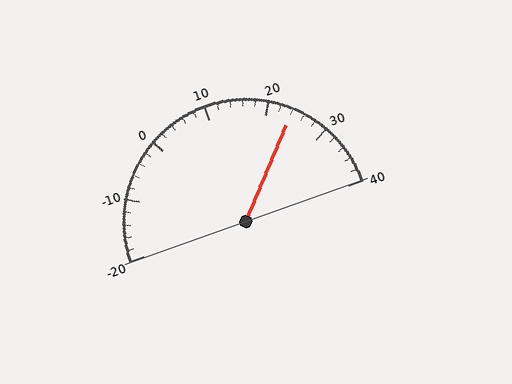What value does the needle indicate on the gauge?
The needle indicates approximately 24.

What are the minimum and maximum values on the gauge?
The gauge ranges from -20 to 40.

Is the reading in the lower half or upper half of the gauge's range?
The reading is in the upper half of the range (-20 to 40).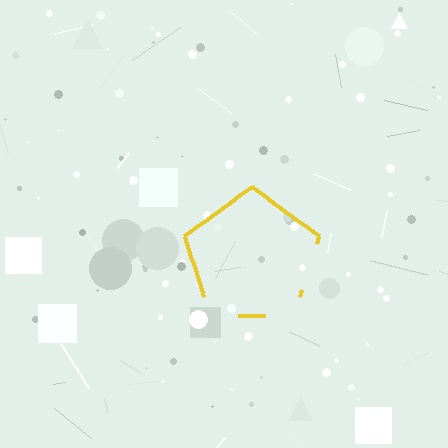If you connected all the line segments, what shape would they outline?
They would outline a pentagon.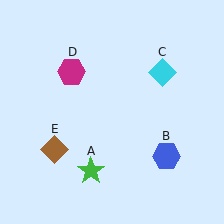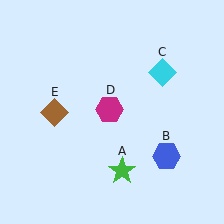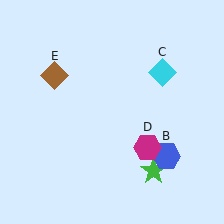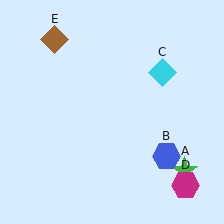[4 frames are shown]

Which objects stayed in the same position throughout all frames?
Blue hexagon (object B) and cyan diamond (object C) remained stationary.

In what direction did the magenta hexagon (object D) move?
The magenta hexagon (object D) moved down and to the right.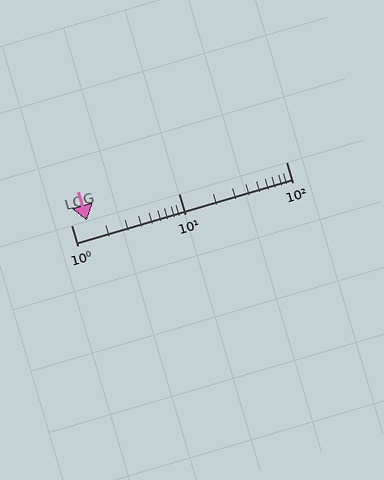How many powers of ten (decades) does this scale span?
The scale spans 2 decades, from 1 to 100.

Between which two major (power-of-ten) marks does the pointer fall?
The pointer is between 1 and 10.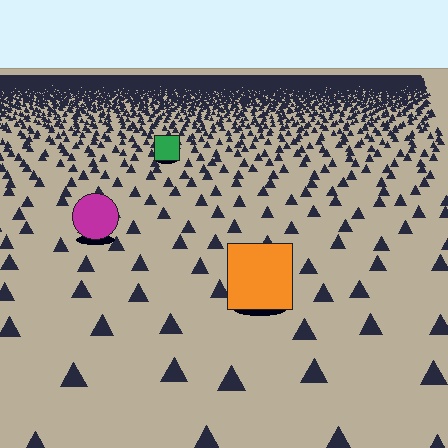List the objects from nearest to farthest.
From nearest to farthest: the orange square, the magenta circle, the green square.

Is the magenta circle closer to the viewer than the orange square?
No. The orange square is closer — you can tell from the texture gradient: the ground texture is coarser near it.